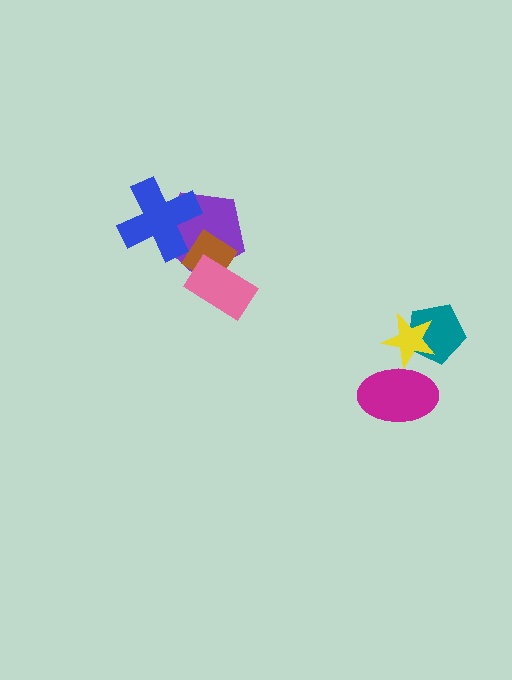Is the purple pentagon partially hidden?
Yes, it is partially covered by another shape.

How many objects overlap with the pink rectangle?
2 objects overlap with the pink rectangle.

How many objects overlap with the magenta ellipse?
1 object overlaps with the magenta ellipse.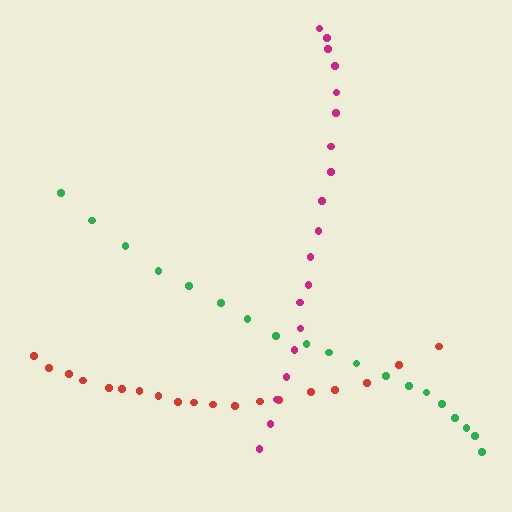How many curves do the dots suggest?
There are 3 distinct paths.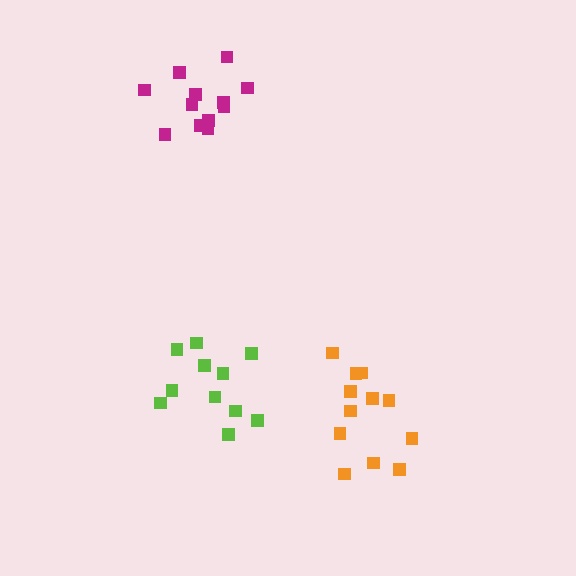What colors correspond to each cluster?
The clusters are colored: lime, orange, magenta.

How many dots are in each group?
Group 1: 11 dots, Group 2: 12 dots, Group 3: 12 dots (35 total).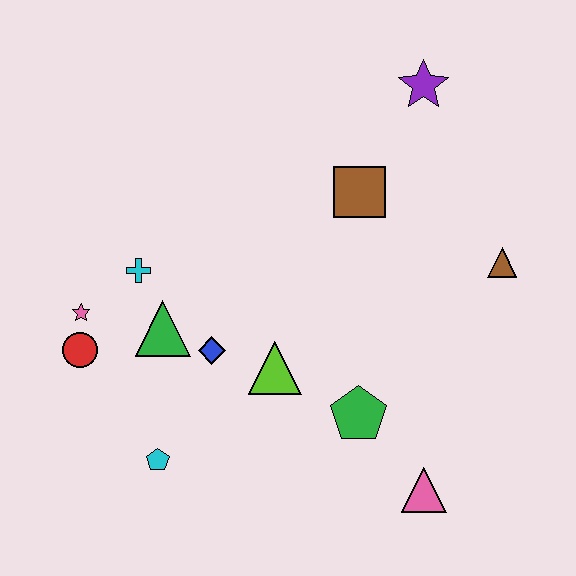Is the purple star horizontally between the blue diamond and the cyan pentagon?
No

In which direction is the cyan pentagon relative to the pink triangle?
The cyan pentagon is to the left of the pink triangle.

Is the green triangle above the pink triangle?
Yes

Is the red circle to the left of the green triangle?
Yes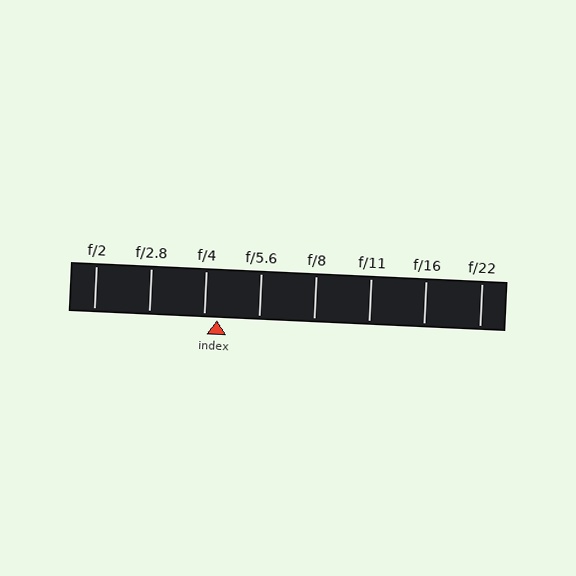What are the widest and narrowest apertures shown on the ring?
The widest aperture shown is f/2 and the narrowest is f/22.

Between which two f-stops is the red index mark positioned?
The index mark is between f/4 and f/5.6.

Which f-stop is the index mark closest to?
The index mark is closest to f/4.